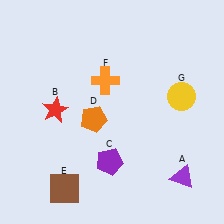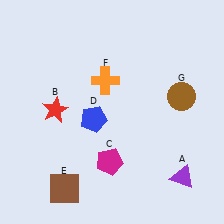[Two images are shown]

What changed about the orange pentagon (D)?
In Image 1, D is orange. In Image 2, it changed to blue.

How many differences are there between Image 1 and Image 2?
There are 3 differences between the two images.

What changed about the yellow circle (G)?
In Image 1, G is yellow. In Image 2, it changed to brown.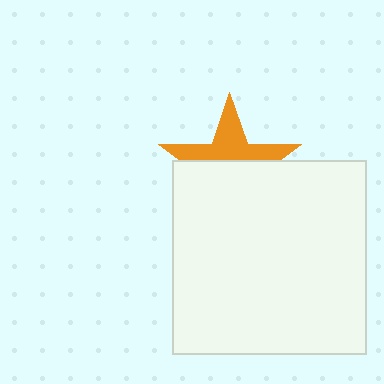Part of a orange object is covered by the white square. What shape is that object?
It is a star.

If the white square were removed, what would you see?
You would see the complete orange star.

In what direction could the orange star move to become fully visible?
The orange star could move up. That would shift it out from behind the white square entirely.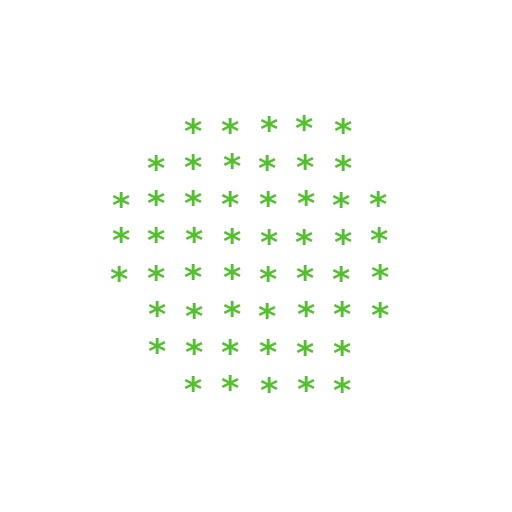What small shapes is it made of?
It is made of small asterisks.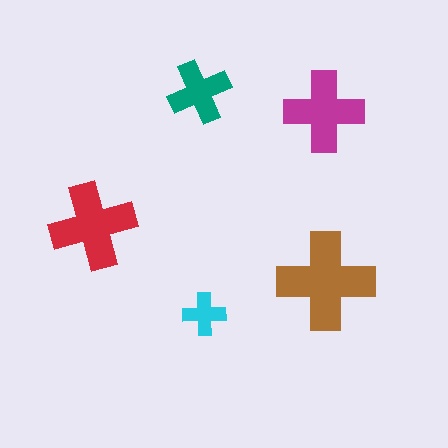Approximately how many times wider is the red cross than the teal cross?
About 1.5 times wider.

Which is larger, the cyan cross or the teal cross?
The teal one.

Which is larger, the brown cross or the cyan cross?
The brown one.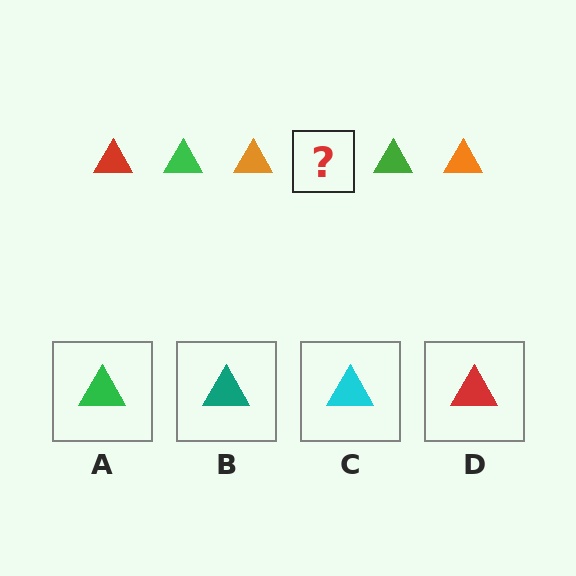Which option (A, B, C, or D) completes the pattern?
D.